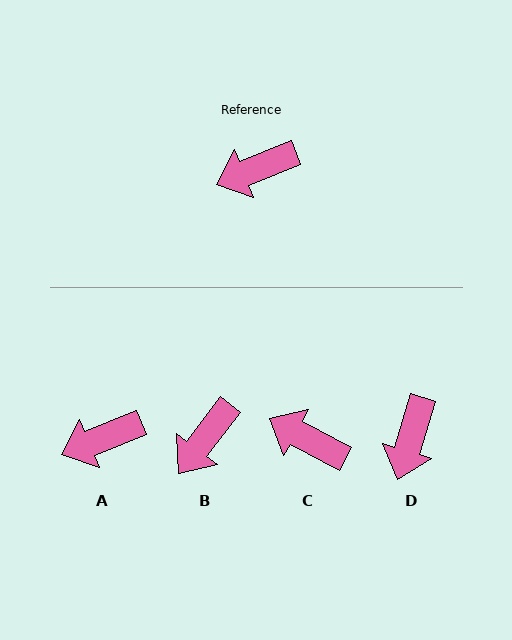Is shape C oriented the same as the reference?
No, it is off by about 50 degrees.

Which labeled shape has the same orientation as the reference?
A.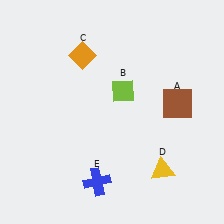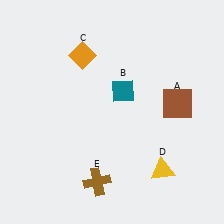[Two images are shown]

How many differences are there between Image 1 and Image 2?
There are 2 differences between the two images.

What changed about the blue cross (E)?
In Image 1, E is blue. In Image 2, it changed to brown.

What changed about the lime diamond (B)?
In Image 1, B is lime. In Image 2, it changed to teal.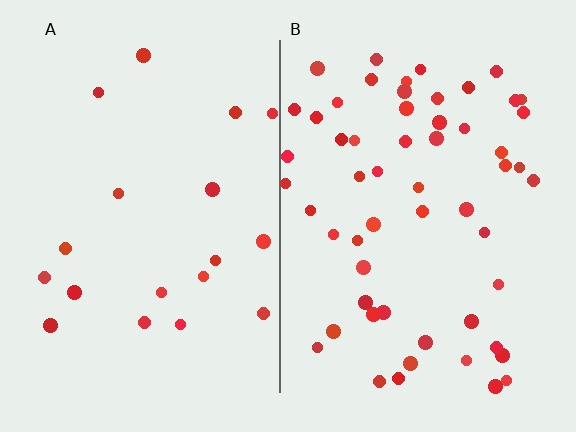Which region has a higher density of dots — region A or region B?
B (the right).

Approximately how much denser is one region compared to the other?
Approximately 3.0× — region B over region A.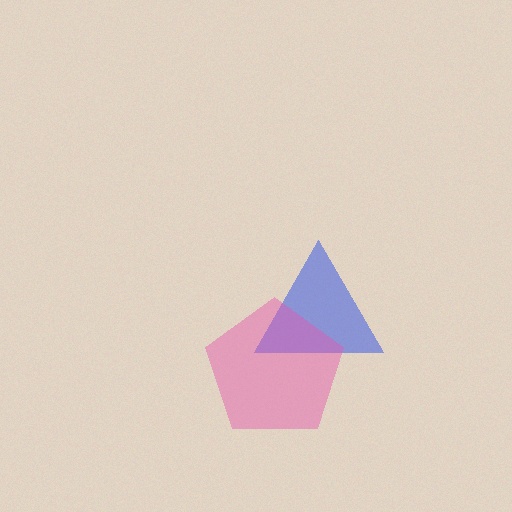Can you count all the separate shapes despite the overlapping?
Yes, there are 2 separate shapes.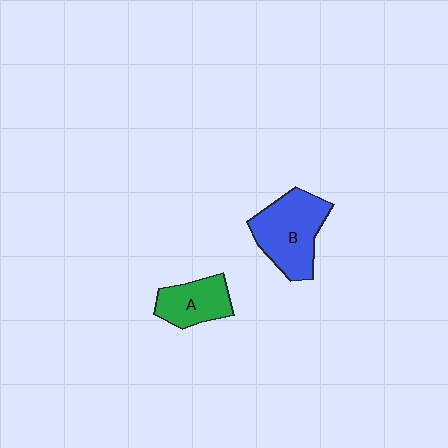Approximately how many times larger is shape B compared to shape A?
Approximately 1.6 times.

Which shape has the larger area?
Shape B (blue).